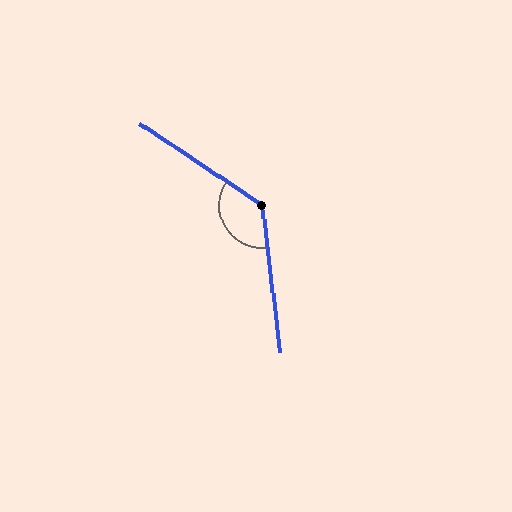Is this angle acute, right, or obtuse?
It is obtuse.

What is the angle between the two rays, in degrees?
Approximately 131 degrees.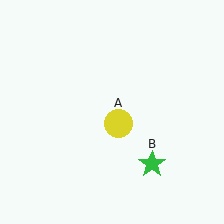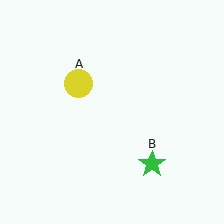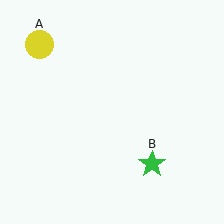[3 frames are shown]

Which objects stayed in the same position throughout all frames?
Green star (object B) remained stationary.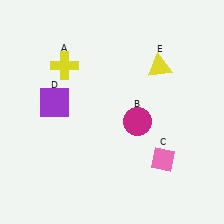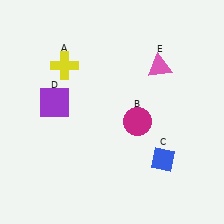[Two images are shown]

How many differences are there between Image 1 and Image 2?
There are 2 differences between the two images.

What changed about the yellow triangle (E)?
In Image 1, E is yellow. In Image 2, it changed to pink.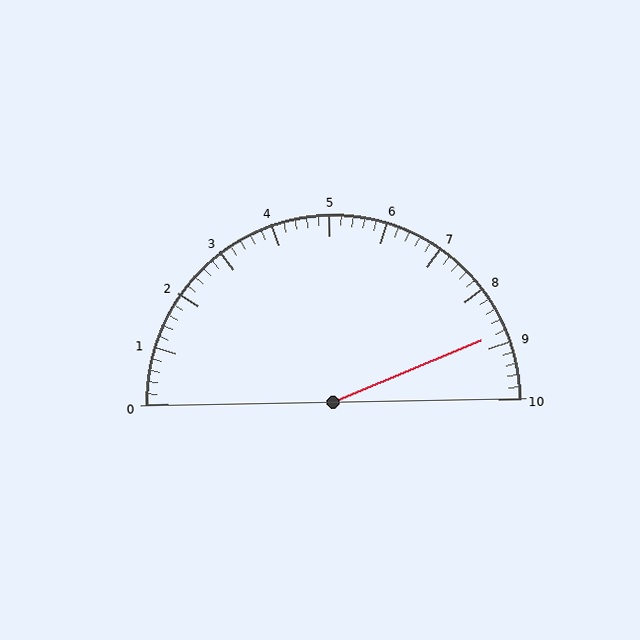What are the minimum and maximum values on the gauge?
The gauge ranges from 0 to 10.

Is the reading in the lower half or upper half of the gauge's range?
The reading is in the upper half of the range (0 to 10).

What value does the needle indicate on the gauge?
The needle indicates approximately 8.8.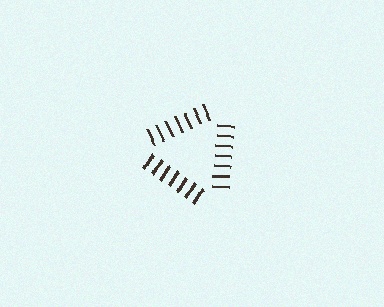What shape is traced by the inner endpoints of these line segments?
An illusory triangle — the line segments terminate on its edges but no continuous stroke is drawn.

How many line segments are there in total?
21 — 7 along each of the 3 edges.